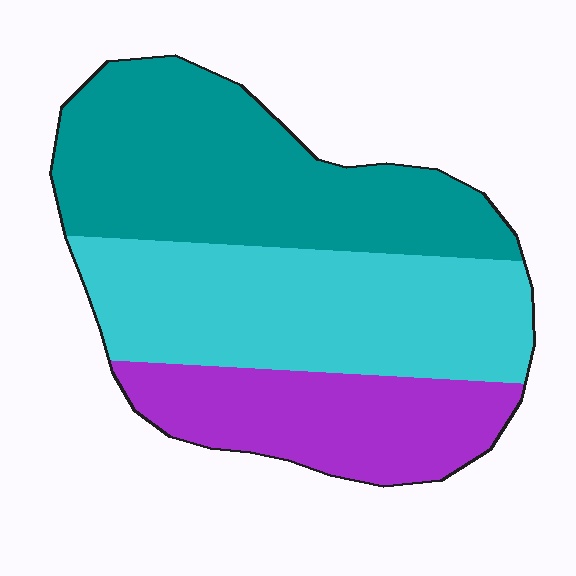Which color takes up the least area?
Purple, at roughly 25%.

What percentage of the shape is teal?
Teal covers around 40% of the shape.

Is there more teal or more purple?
Teal.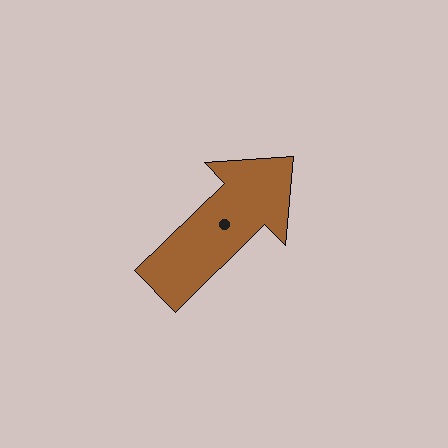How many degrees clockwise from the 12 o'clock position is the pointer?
Approximately 46 degrees.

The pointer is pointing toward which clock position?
Roughly 2 o'clock.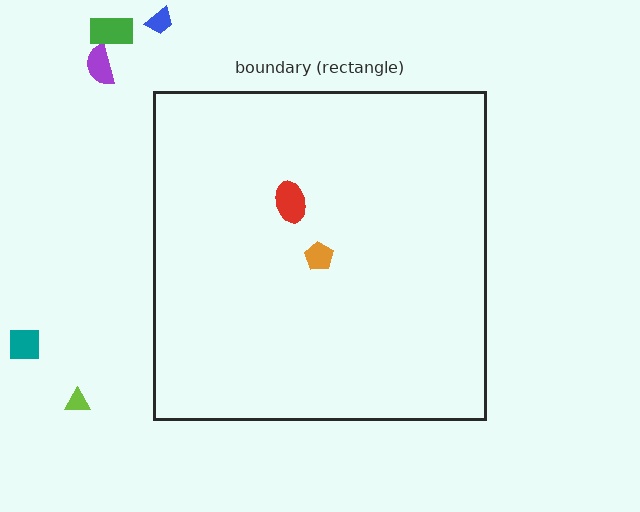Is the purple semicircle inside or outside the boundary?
Outside.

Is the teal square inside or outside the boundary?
Outside.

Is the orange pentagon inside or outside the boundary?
Inside.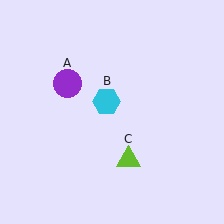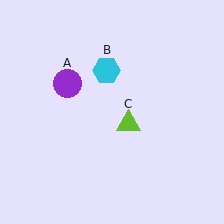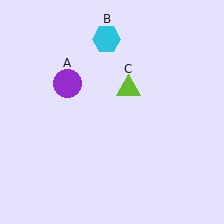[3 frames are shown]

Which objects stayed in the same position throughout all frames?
Purple circle (object A) remained stationary.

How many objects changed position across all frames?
2 objects changed position: cyan hexagon (object B), lime triangle (object C).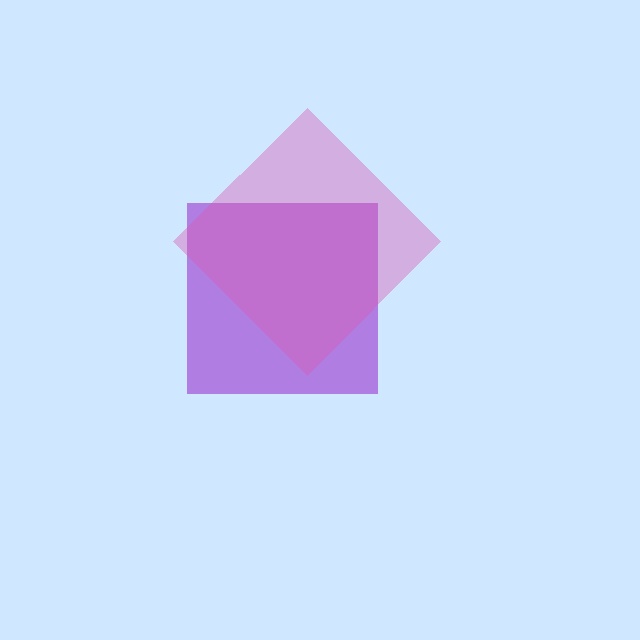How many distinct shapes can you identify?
There are 2 distinct shapes: a purple square, a pink diamond.